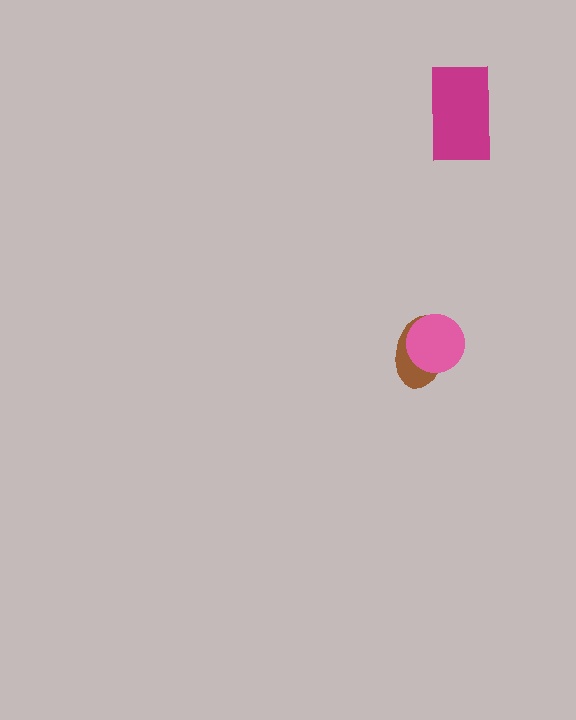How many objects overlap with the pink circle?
1 object overlaps with the pink circle.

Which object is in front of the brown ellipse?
The pink circle is in front of the brown ellipse.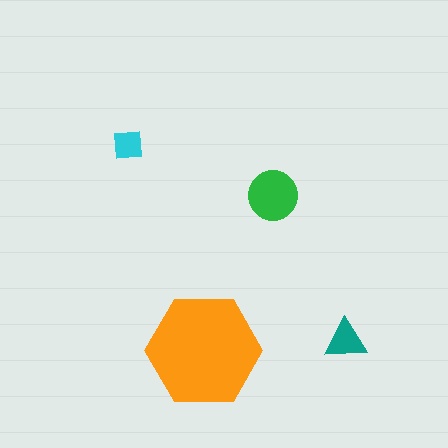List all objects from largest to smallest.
The orange hexagon, the green circle, the teal triangle, the cyan square.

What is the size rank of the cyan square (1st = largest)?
4th.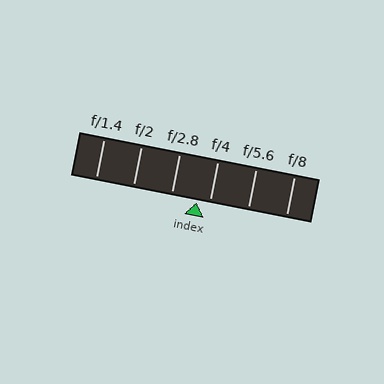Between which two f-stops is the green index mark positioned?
The index mark is between f/2.8 and f/4.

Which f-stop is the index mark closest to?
The index mark is closest to f/4.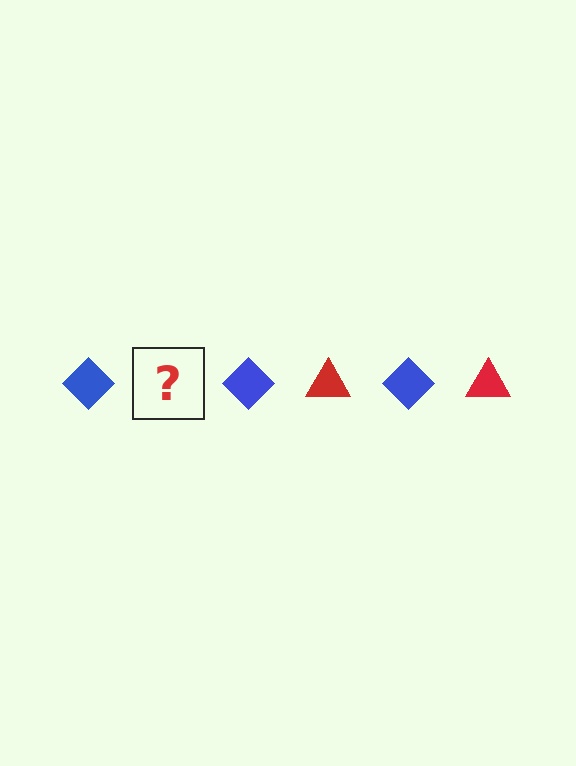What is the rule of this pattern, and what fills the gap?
The rule is that the pattern alternates between blue diamond and red triangle. The gap should be filled with a red triangle.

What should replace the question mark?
The question mark should be replaced with a red triangle.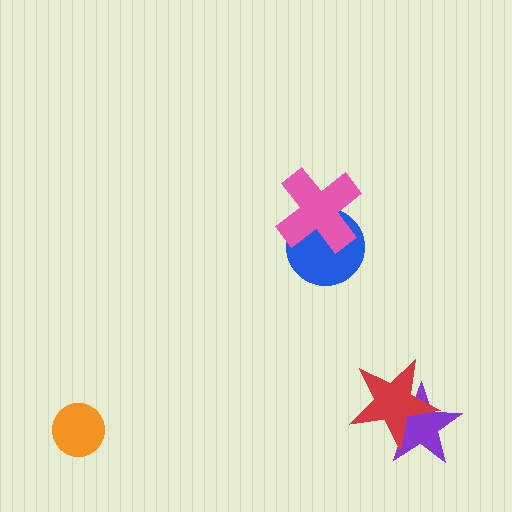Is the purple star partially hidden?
Yes, it is partially covered by another shape.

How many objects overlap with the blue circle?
1 object overlaps with the blue circle.